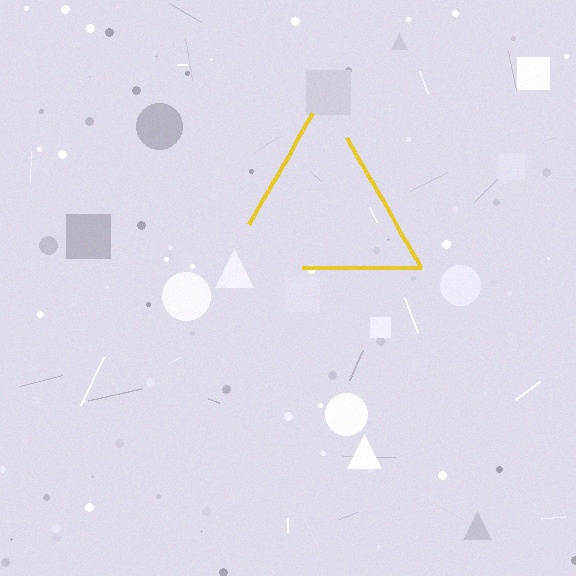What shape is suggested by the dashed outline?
The dashed outline suggests a triangle.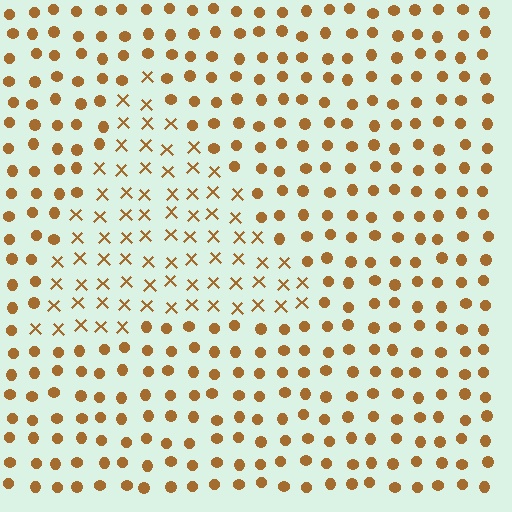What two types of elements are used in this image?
The image uses X marks inside the triangle region and circles outside it.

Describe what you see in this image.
The image is filled with small brown elements arranged in a uniform grid. A triangle-shaped region contains X marks, while the surrounding area contains circles. The boundary is defined purely by the change in element shape.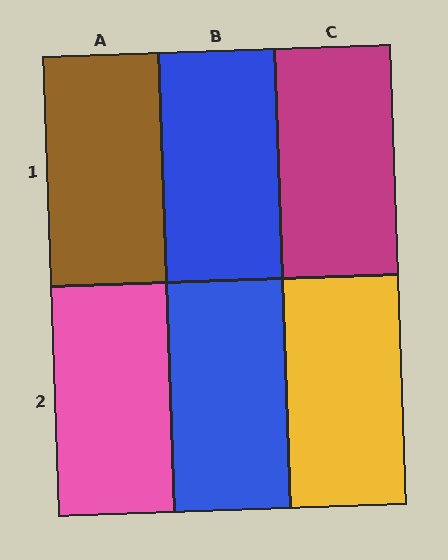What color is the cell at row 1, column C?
Magenta.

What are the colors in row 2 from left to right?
Pink, blue, yellow.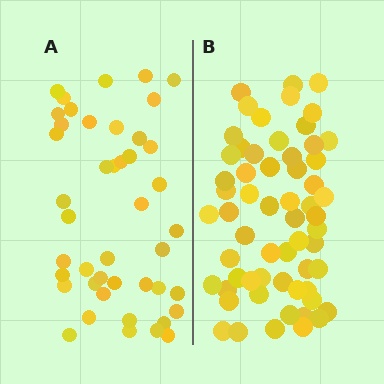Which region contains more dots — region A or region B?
Region B (the right region) has more dots.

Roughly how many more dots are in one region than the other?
Region B has approximately 15 more dots than region A.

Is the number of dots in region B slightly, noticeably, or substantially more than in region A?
Region B has noticeably more, but not dramatically so. The ratio is roughly 1.4 to 1.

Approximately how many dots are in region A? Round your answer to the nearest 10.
About 40 dots. (The exact count is 44, which rounds to 40.)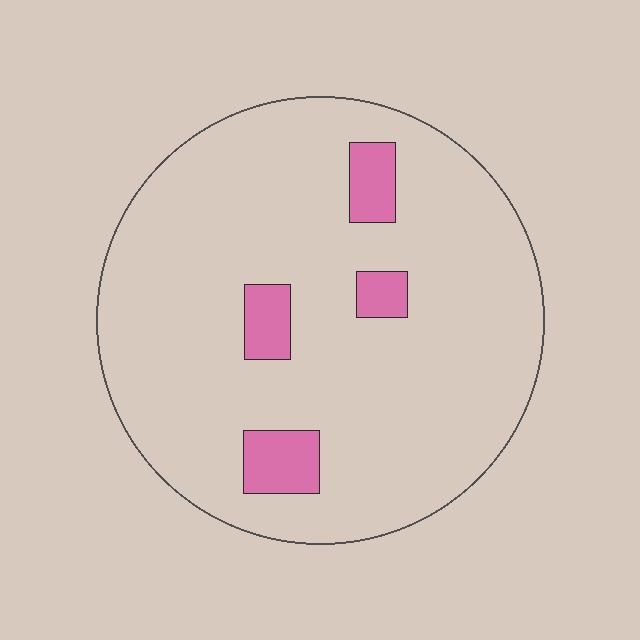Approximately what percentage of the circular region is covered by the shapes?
Approximately 10%.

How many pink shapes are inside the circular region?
4.